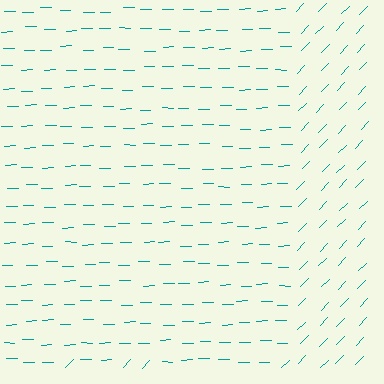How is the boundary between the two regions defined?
The boundary is defined purely by a change in line orientation (approximately 45 degrees difference). All lines are the same color and thickness.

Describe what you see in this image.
The image is filled with small teal line segments. A rectangle region in the image has lines oriented differently from the surrounding lines, creating a visible texture boundary.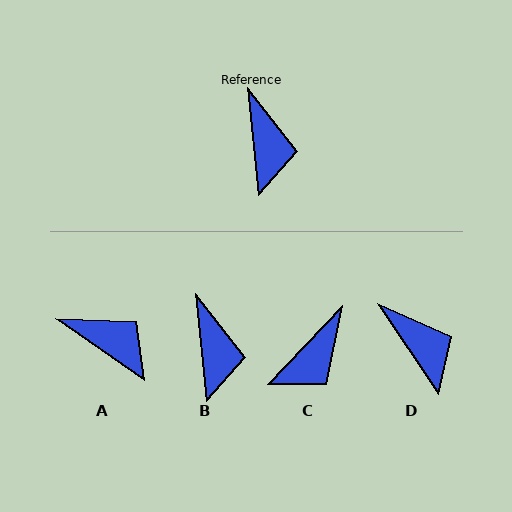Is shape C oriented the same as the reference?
No, it is off by about 49 degrees.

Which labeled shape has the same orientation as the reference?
B.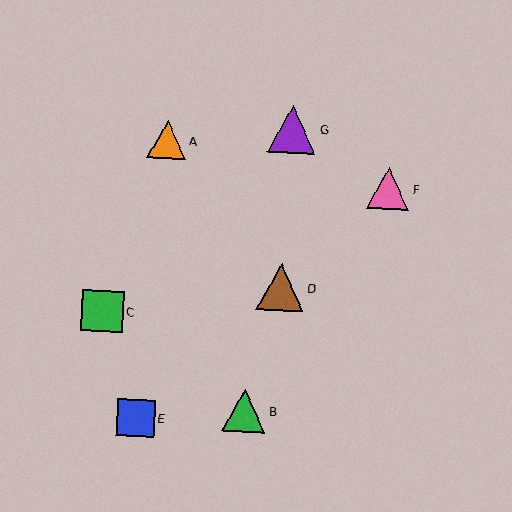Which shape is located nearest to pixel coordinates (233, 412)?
The green triangle (labeled B) at (244, 411) is nearest to that location.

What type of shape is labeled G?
Shape G is a purple triangle.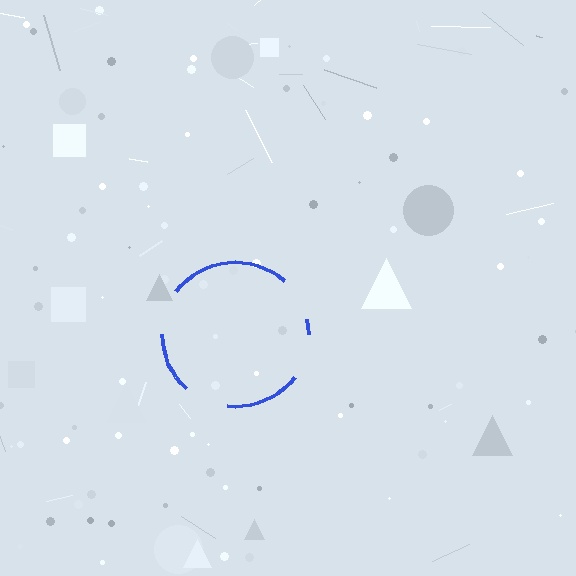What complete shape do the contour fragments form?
The contour fragments form a circle.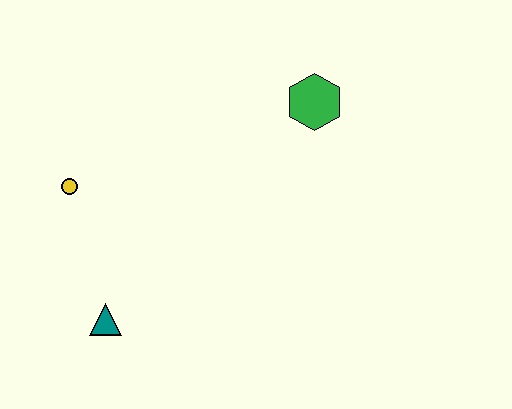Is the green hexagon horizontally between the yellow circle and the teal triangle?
No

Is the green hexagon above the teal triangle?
Yes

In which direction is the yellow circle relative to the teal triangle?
The yellow circle is above the teal triangle.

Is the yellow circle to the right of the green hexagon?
No